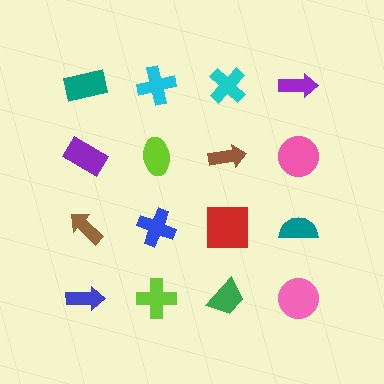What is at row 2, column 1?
A purple rectangle.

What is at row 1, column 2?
A cyan cross.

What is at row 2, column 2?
A lime ellipse.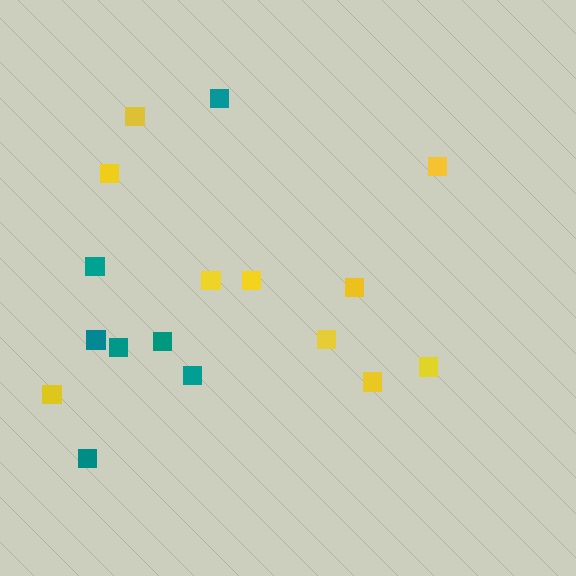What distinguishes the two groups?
There are 2 groups: one group of teal squares (7) and one group of yellow squares (10).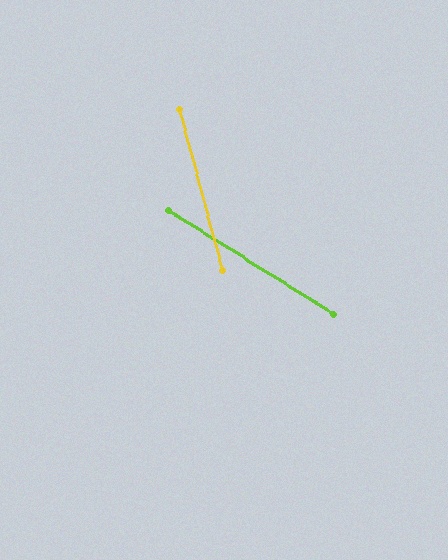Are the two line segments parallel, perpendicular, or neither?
Neither parallel nor perpendicular — they differ by about 43°.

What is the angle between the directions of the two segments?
Approximately 43 degrees.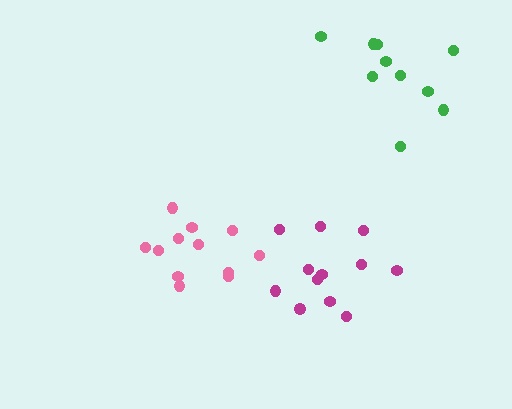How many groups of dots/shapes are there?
There are 3 groups.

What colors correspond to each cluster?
The clusters are colored: magenta, green, pink.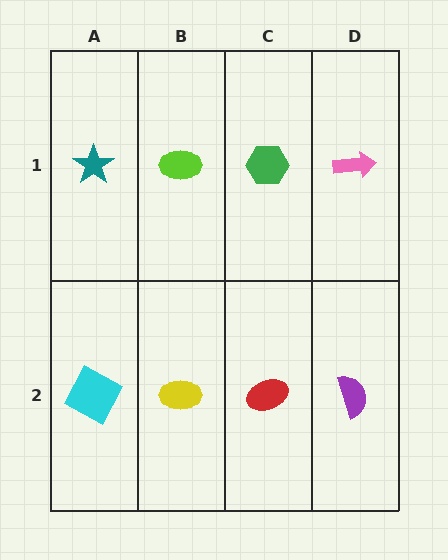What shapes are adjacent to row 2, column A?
A teal star (row 1, column A), a yellow ellipse (row 2, column B).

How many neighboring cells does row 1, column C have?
3.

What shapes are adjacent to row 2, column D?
A pink arrow (row 1, column D), a red ellipse (row 2, column C).